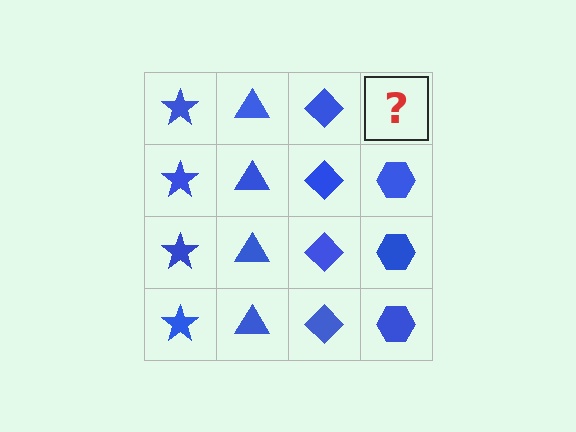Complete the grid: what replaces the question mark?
The question mark should be replaced with a blue hexagon.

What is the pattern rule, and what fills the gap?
The rule is that each column has a consistent shape. The gap should be filled with a blue hexagon.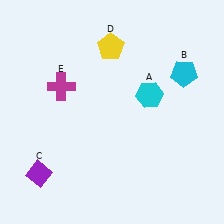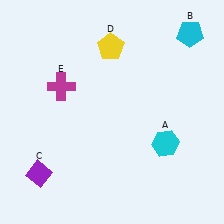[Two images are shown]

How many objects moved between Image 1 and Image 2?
2 objects moved between the two images.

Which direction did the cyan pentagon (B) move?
The cyan pentagon (B) moved up.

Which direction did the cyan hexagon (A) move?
The cyan hexagon (A) moved down.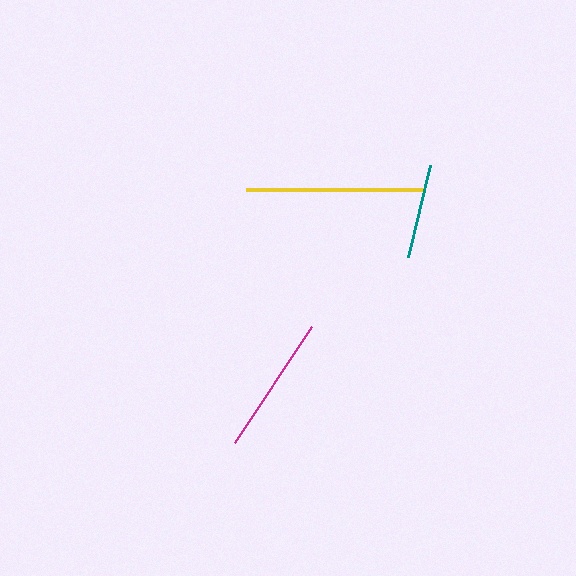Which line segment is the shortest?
The teal line is the shortest at approximately 94 pixels.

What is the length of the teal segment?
The teal segment is approximately 94 pixels long.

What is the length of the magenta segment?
The magenta segment is approximately 140 pixels long.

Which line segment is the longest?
The yellow line is the longest at approximately 178 pixels.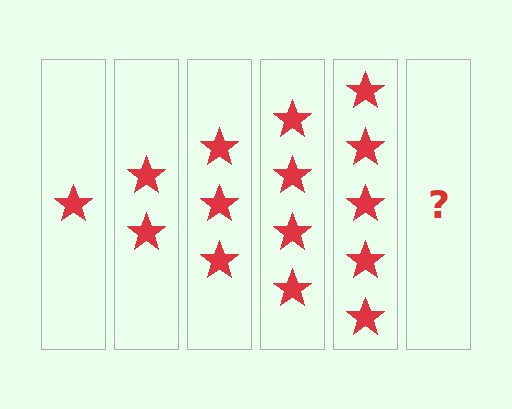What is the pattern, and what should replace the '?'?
The pattern is that each step adds one more star. The '?' should be 6 stars.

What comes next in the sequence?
The next element should be 6 stars.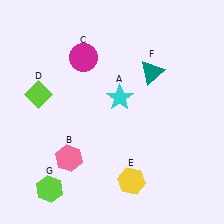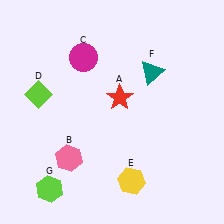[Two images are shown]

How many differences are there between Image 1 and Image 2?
There is 1 difference between the two images.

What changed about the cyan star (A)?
In Image 1, A is cyan. In Image 2, it changed to red.